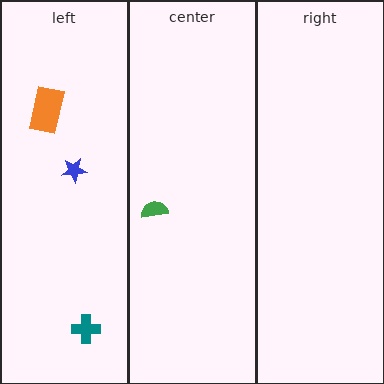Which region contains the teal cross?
The left region.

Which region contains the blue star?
The left region.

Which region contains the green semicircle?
The center region.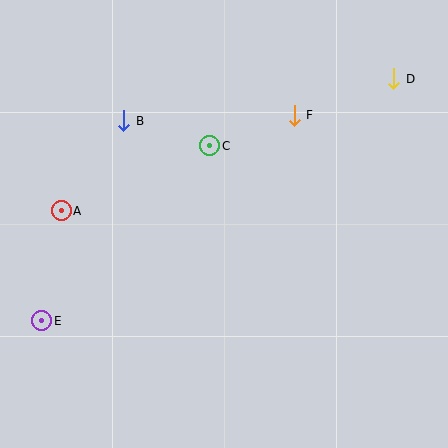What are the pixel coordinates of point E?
Point E is at (41, 321).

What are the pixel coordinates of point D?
Point D is at (394, 79).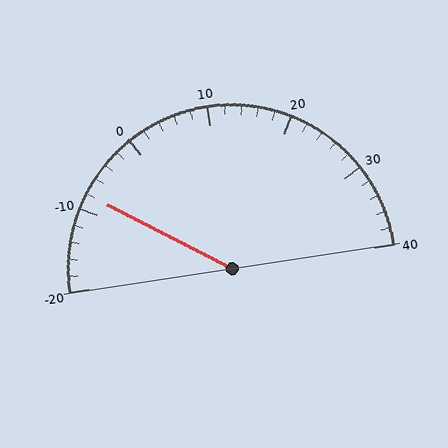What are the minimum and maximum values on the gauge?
The gauge ranges from -20 to 40.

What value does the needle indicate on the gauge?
The needle indicates approximately -8.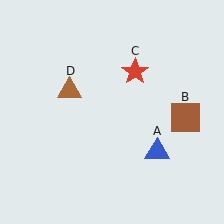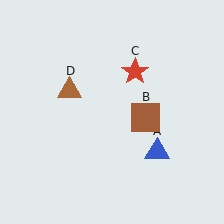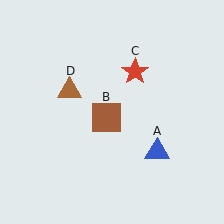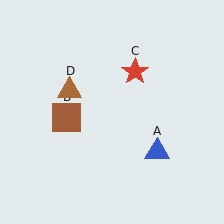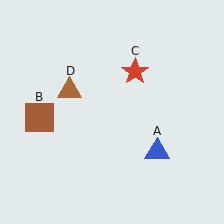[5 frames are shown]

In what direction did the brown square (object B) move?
The brown square (object B) moved left.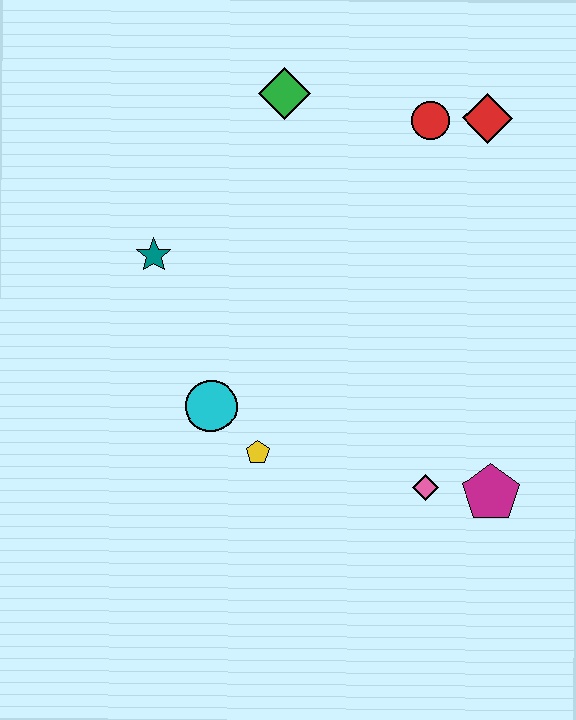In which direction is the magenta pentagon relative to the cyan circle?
The magenta pentagon is to the right of the cyan circle.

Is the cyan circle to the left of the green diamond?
Yes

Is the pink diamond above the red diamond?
No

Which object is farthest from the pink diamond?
The green diamond is farthest from the pink diamond.